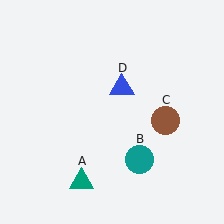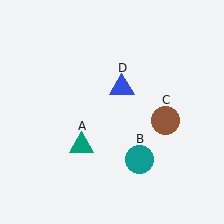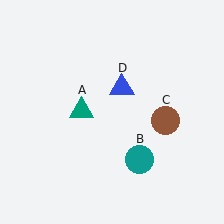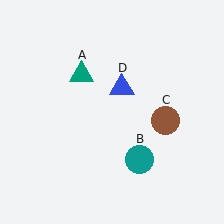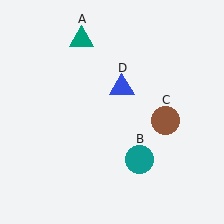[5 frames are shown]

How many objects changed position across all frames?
1 object changed position: teal triangle (object A).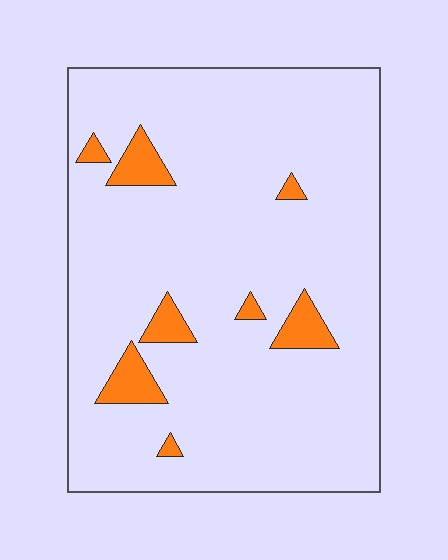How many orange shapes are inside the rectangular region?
8.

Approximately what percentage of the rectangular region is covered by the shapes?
Approximately 10%.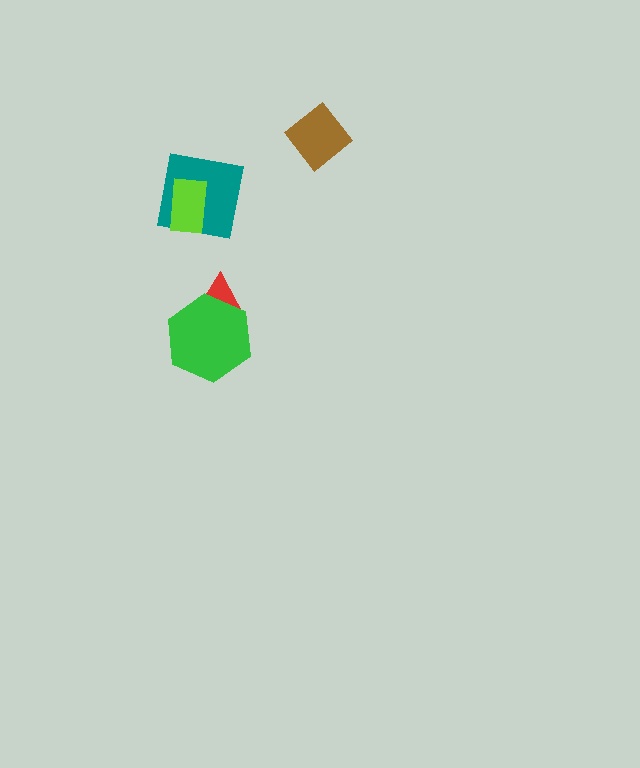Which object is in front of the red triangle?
The green hexagon is in front of the red triangle.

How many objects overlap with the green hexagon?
1 object overlaps with the green hexagon.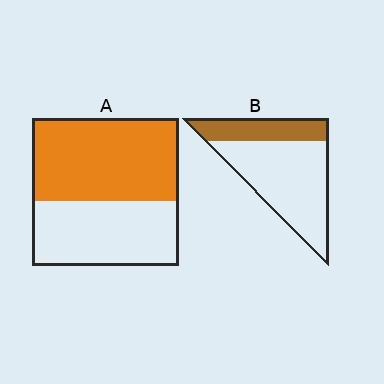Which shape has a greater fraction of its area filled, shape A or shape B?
Shape A.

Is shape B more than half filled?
No.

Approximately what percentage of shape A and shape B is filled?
A is approximately 55% and B is approximately 30%.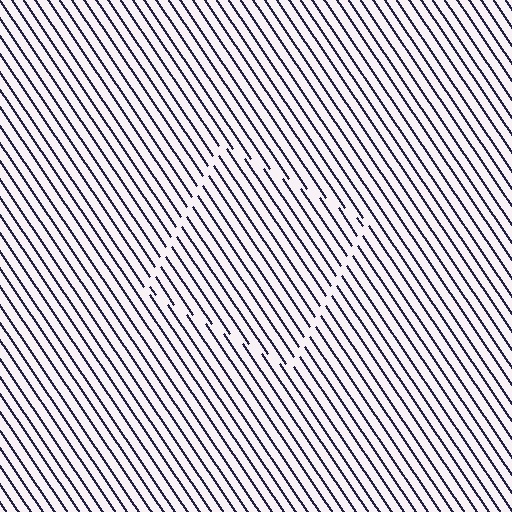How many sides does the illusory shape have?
4 sides — the line-ends trace a square.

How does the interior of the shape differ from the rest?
The interior of the shape contains the same grating, shifted by half a period — the contour is defined by the phase discontinuity where line-ends from the inner and outer gratings abut.